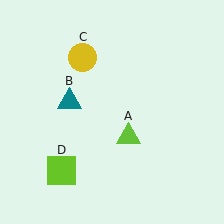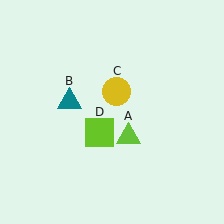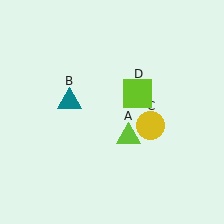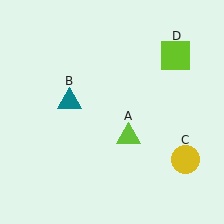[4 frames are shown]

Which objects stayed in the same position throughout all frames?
Lime triangle (object A) and teal triangle (object B) remained stationary.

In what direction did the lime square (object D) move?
The lime square (object D) moved up and to the right.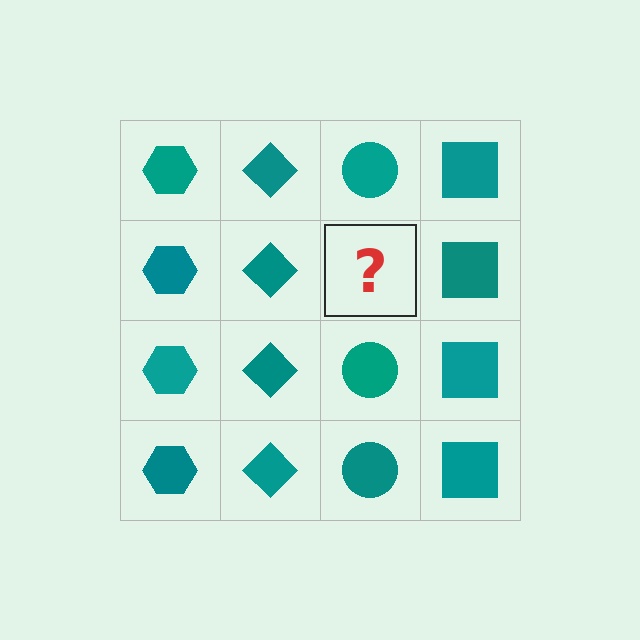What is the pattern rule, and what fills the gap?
The rule is that each column has a consistent shape. The gap should be filled with a teal circle.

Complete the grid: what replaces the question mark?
The question mark should be replaced with a teal circle.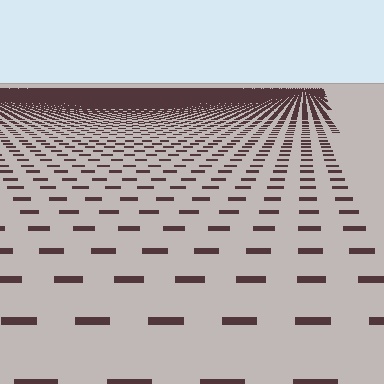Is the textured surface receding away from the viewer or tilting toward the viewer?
The surface is receding away from the viewer. Texture elements get smaller and denser toward the top.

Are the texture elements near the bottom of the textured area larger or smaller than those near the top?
Larger. Near the bottom, elements are closer to the viewer and appear at a bigger on-screen size.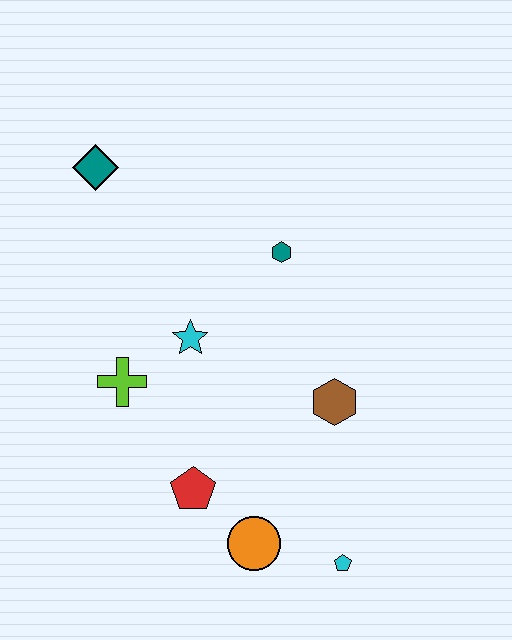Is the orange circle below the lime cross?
Yes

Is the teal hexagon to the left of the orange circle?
No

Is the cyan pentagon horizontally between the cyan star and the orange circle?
No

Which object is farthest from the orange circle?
The teal diamond is farthest from the orange circle.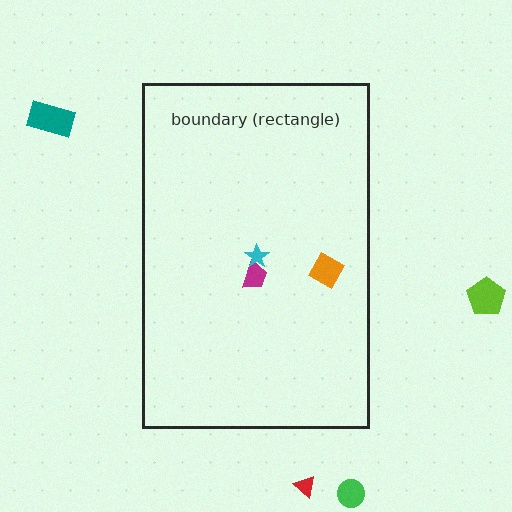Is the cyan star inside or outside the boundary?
Inside.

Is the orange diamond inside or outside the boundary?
Inside.